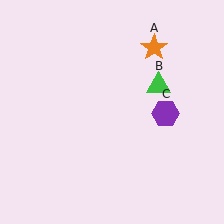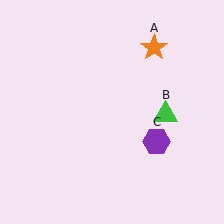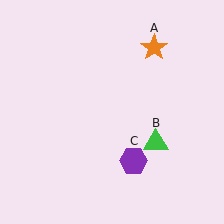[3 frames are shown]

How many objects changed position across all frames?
2 objects changed position: green triangle (object B), purple hexagon (object C).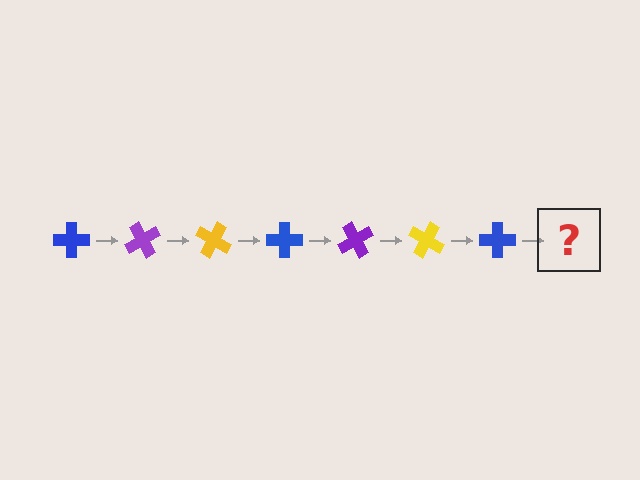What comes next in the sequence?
The next element should be a purple cross, rotated 420 degrees from the start.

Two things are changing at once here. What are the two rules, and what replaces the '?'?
The two rules are that it rotates 60 degrees each step and the color cycles through blue, purple, and yellow. The '?' should be a purple cross, rotated 420 degrees from the start.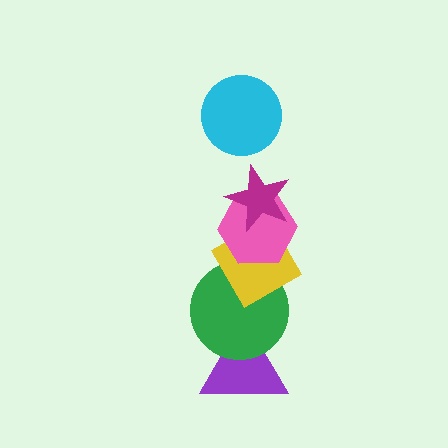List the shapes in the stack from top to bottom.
From top to bottom: the cyan circle, the magenta star, the pink hexagon, the yellow diamond, the green circle, the purple triangle.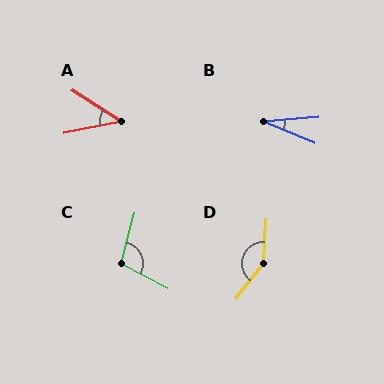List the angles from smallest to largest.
B (27°), A (44°), C (103°), D (146°).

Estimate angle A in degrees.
Approximately 44 degrees.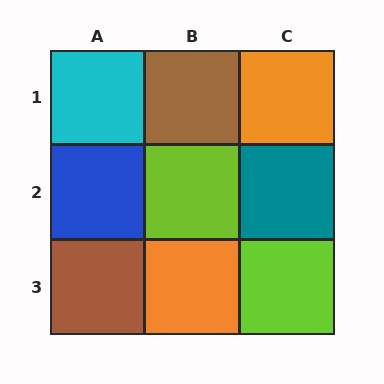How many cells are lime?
2 cells are lime.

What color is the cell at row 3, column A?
Brown.